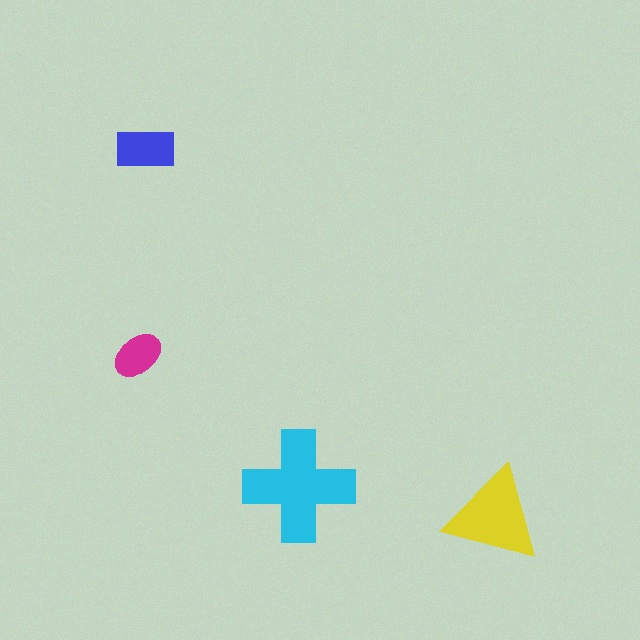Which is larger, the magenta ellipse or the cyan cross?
The cyan cross.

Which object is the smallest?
The magenta ellipse.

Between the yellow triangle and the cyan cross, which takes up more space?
The cyan cross.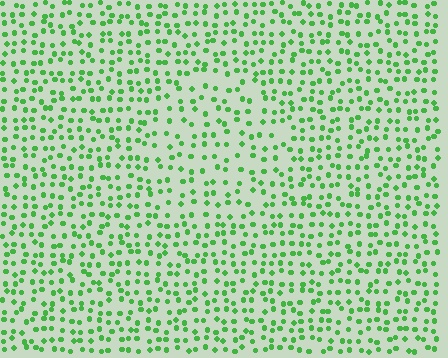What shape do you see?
I see a circle.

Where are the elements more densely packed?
The elements are more densely packed outside the circle boundary.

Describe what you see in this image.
The image contains small green elements arranged at two different densities. A circle-shaped region is visible where the elements are less densely packed than the surrounding area.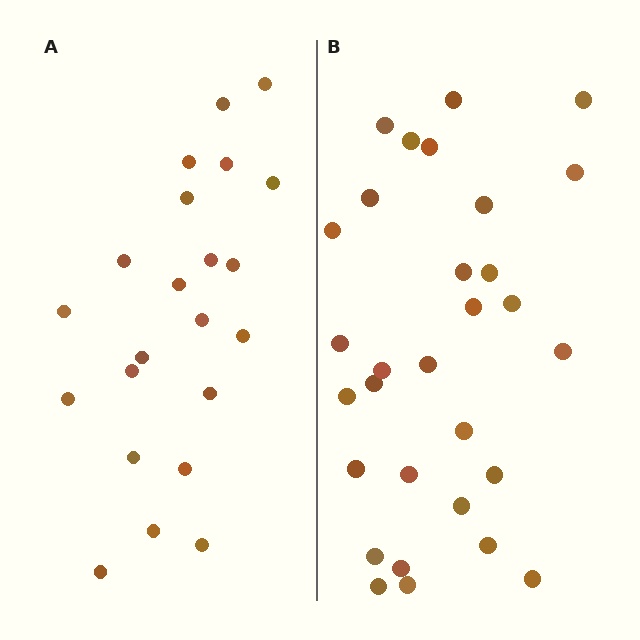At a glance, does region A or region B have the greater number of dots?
Region B (the right region) has more dots.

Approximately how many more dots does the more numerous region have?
Region B has roughly 8 or so more dots than region A.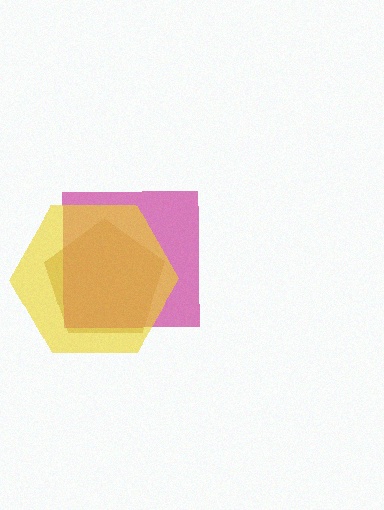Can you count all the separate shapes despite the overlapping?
Yes, there are 3 separate shapes.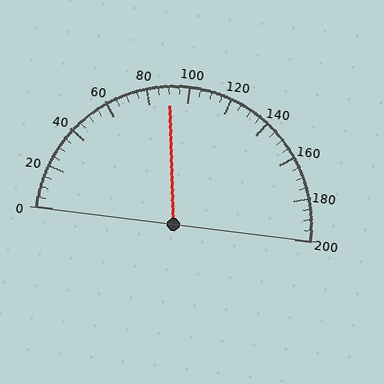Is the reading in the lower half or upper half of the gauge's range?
The reading is in the lower half of the range (0 to 200).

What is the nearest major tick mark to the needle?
The nearest major tick mark is 80.